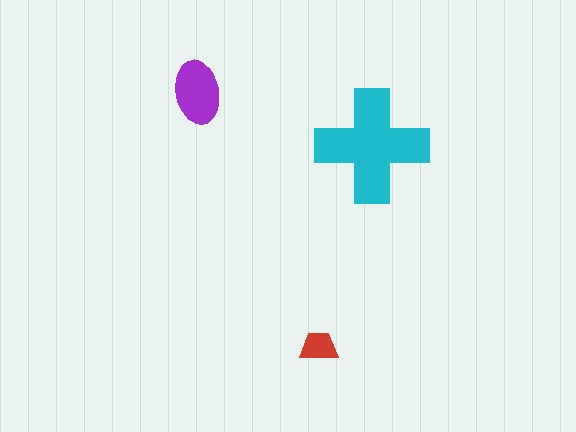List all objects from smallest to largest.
The red trapezoid, the purple ellipse, the cyan cross.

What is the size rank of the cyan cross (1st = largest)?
1st.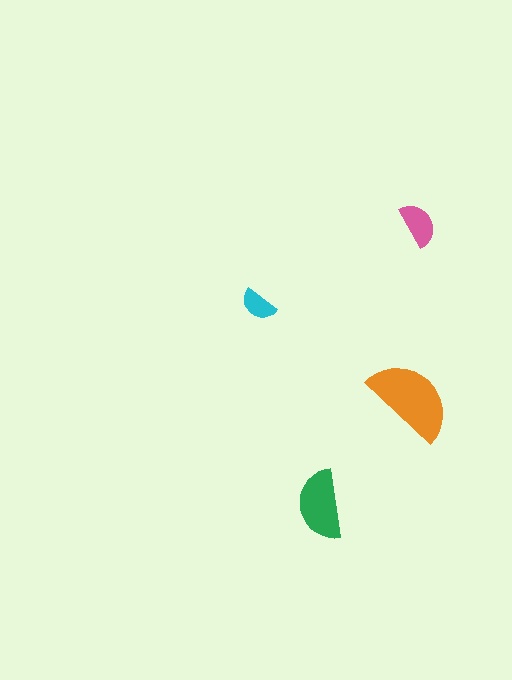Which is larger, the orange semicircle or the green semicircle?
The orange one.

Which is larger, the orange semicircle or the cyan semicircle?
The orange one.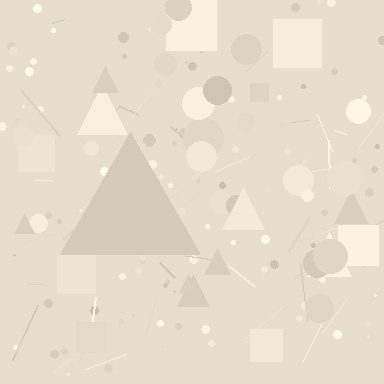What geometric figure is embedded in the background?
A triangle is embedded in the background.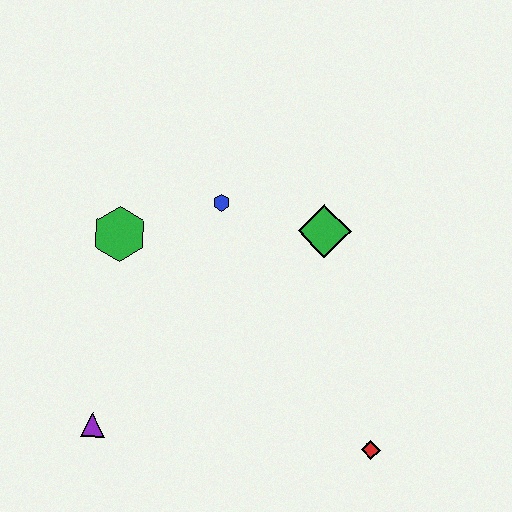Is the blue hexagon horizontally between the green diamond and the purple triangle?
Yes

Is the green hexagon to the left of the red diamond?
Yes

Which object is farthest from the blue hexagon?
The red diamond is farthest from the blue hexagon.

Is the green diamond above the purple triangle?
Yes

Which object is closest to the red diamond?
The green diamond is closest to the red diamond.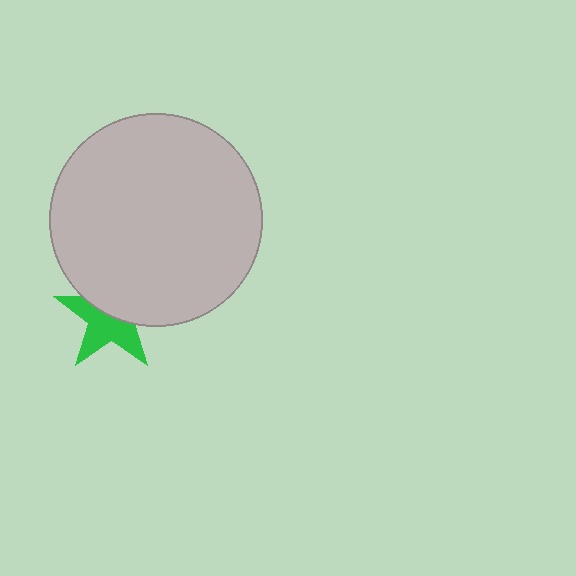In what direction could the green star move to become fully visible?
The green star could move down. That would shift it out from behind the light gray circle entirely.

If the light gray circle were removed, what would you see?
You would see the complete green star.